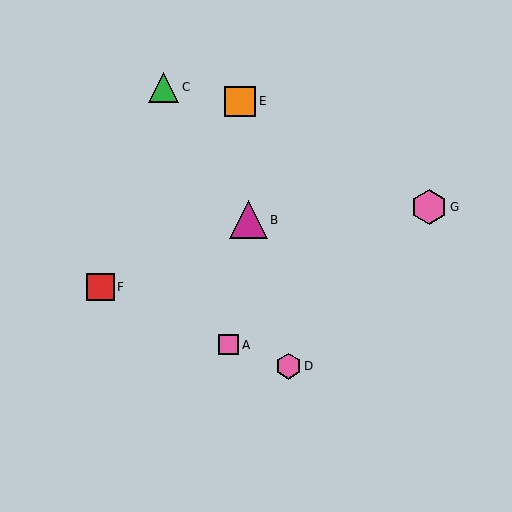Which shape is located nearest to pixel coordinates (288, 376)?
The pink hexagon (labeled D) at (288, 366) is nearest to that location.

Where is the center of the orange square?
The center of the orange square is at (240, 101).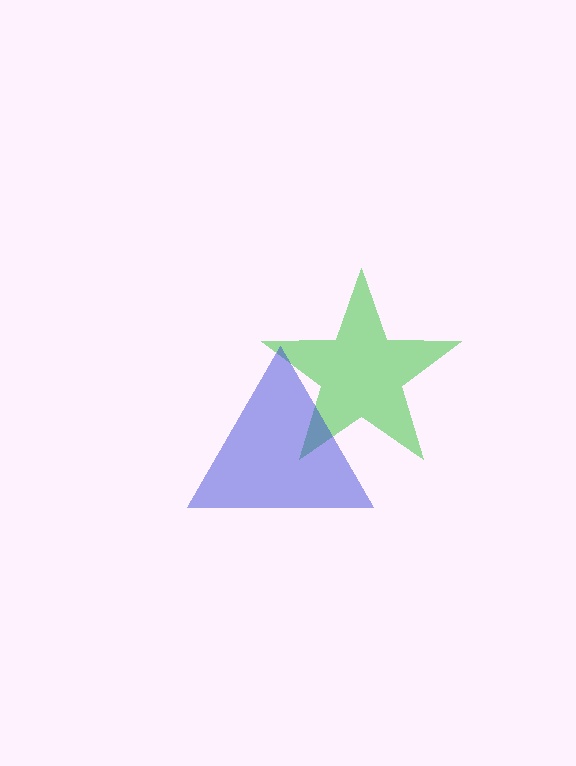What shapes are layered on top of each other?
The layered shapes are: a green star, a blue triangle.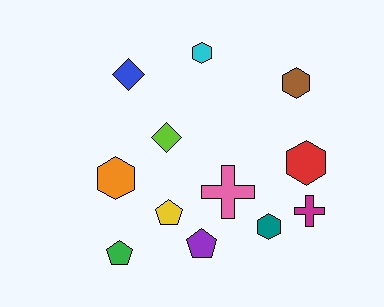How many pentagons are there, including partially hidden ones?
There are 3 pentagons.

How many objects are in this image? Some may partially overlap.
There are 12 objects.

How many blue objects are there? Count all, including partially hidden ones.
There is 1 blue object.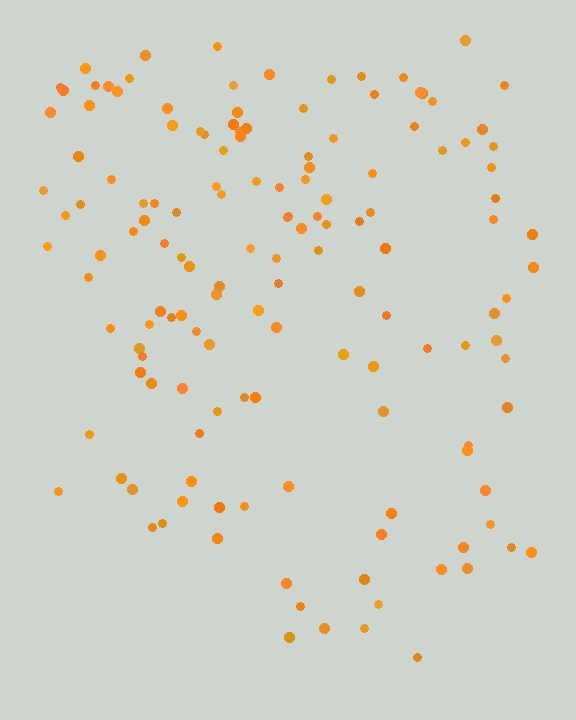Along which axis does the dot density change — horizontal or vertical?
Vertical.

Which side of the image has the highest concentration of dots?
The top.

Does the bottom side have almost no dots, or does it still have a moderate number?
Still a moderate number, just noticeably fewer than the top.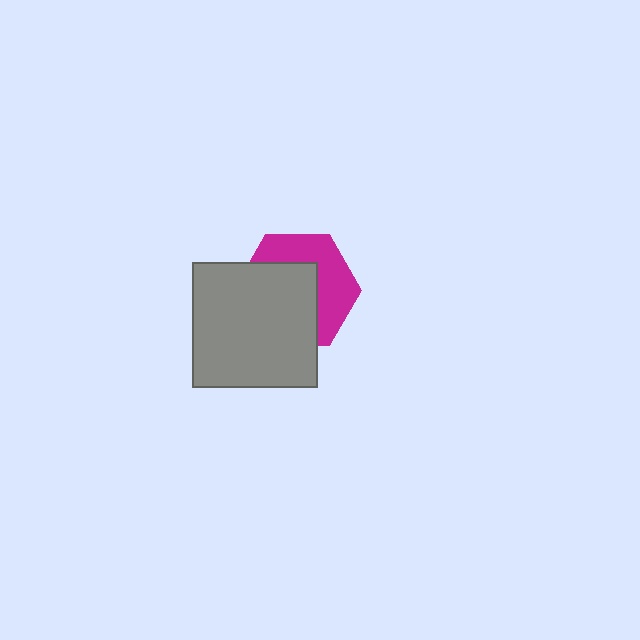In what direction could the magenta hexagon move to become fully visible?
The magenta hexagon could move toward the upper-right. That would shift it out from behind the gray square entirely.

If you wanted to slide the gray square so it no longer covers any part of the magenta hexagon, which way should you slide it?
Slide it toward the lower-left — that is the most direct way to separate the two shapes.